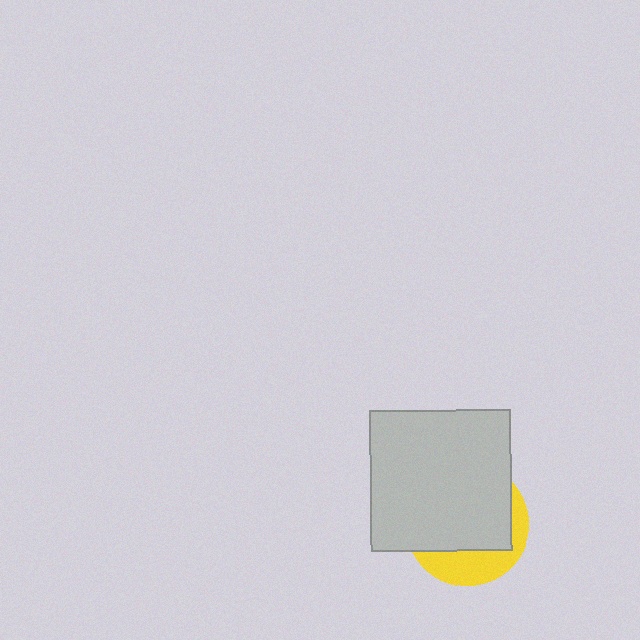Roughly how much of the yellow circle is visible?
A small part of it is visible (roughly 30%).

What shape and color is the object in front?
The object in front is a light gray square.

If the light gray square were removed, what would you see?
You would see the complete yellow circle.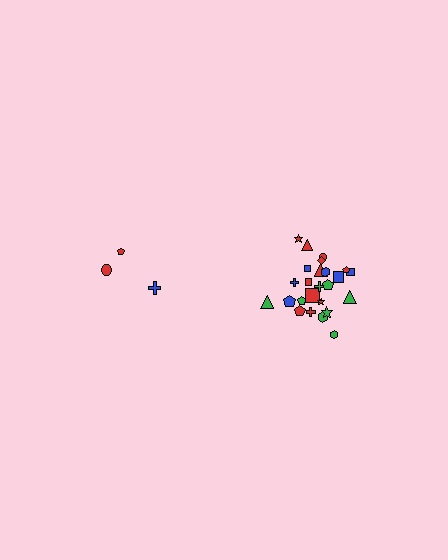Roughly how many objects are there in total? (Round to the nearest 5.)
Roughly 30 objects in total.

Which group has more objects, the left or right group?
The right group.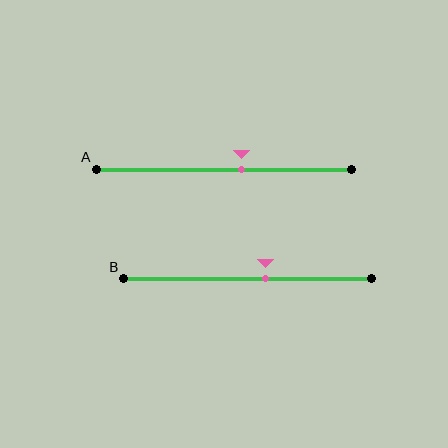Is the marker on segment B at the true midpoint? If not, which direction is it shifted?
No, the marker on segment B is shifted to the right by about 7% of the segment length.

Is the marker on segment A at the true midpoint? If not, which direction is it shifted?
No, the marker on segment A is shifted to the right by about 7% of the segment length.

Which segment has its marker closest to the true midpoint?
Segment A has its marker closest to the true midpoint.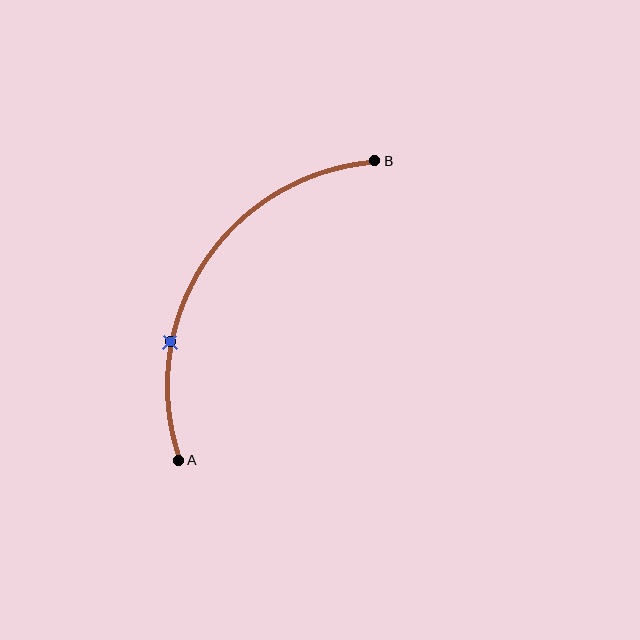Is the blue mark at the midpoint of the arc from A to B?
No. The blue mark lies on the arc but is closer to endpoint A. The arc midpoint would be at the point on the curve equidistant along the arc from both A and B.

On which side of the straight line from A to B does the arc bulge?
The arc bulges to the left of the straight line connecting A and B.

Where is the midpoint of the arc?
The arc midpoint is the point on the curve farthest from the straight line joining A and B. It sits to the left of that line.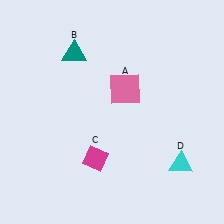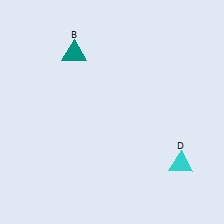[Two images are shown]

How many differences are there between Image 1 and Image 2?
There are 2 differences between the two images.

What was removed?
The magenta diamond (C), the pink square (A) were removed in Image 2.